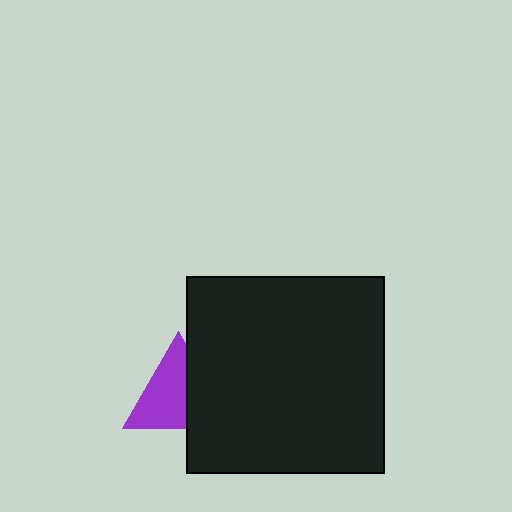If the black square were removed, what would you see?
You would see the complete purple triangle.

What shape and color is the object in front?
The object in front is a black square.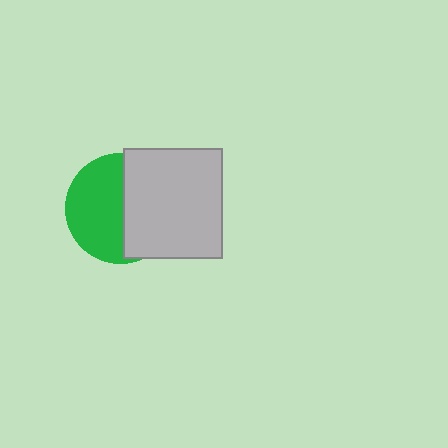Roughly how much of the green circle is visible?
About half of it is visible (roughly 54%).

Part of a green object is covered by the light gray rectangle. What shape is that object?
It is a circle.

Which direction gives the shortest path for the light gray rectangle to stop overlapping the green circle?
Moving right gives the shortest separation.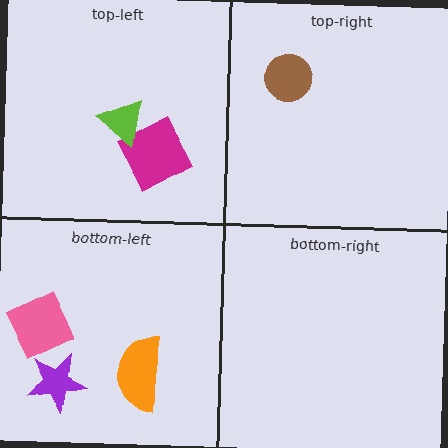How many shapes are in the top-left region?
2.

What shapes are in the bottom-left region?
The pink diamond, the orange semicircle, the purple star.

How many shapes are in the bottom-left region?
3.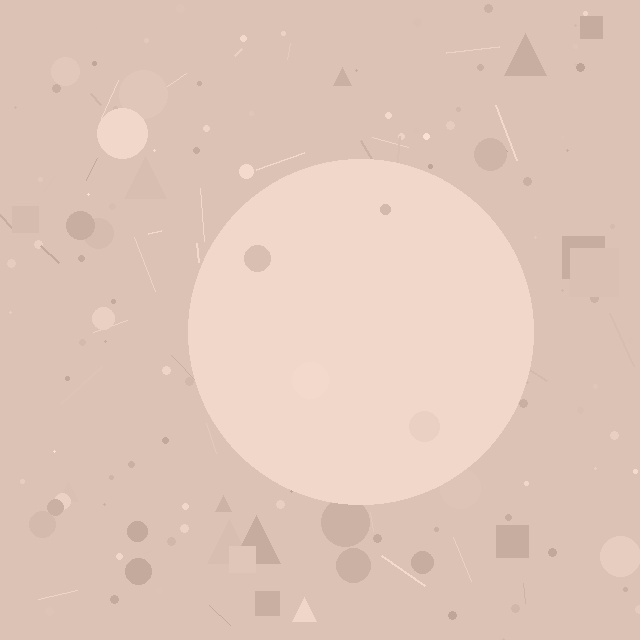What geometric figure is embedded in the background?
A circle is embedded in the background.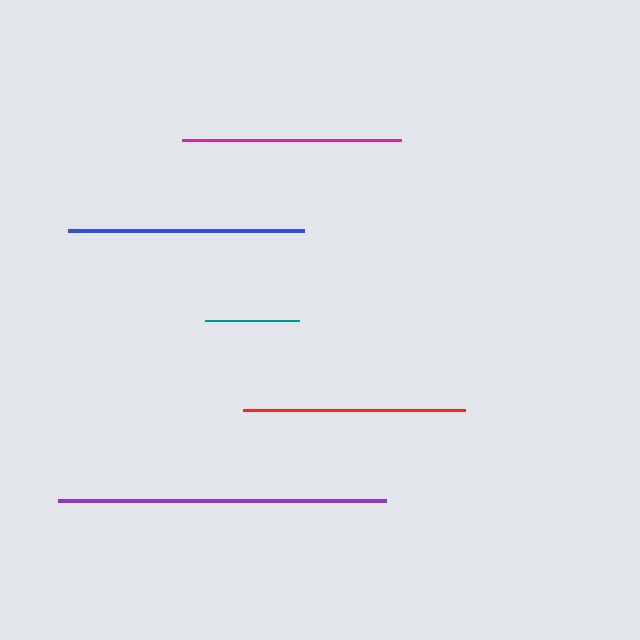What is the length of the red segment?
The red segment is approximately 222 pixels long.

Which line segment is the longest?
The purple line is the longest at approximately 328 pixels.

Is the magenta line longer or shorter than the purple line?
The purple line is longer than the magenta line.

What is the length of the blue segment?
The blue segment is approximately 236 pixels long.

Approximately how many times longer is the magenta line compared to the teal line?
The magenta line is approximately 2.3 times the length of the teal line.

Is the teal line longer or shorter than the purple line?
The purple line is longer than the teal line.